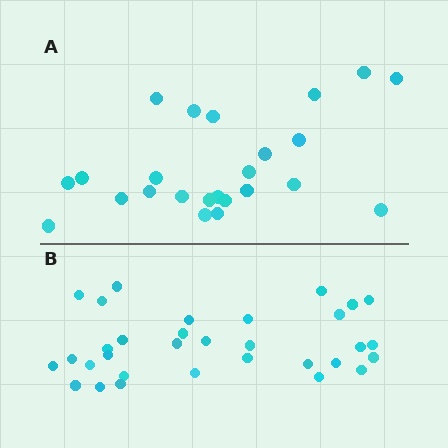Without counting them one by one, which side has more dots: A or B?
Region B (the bottom region) has more dots.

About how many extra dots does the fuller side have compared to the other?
Region B has roughly 8 or so more dots than region A.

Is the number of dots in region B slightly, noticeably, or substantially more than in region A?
Region B has noticeably more, but not dramatically so. The ratio is roughly 1.3 to 1.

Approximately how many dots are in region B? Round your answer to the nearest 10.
About 30 dots. (The exact count is 32, which rounds to 30.)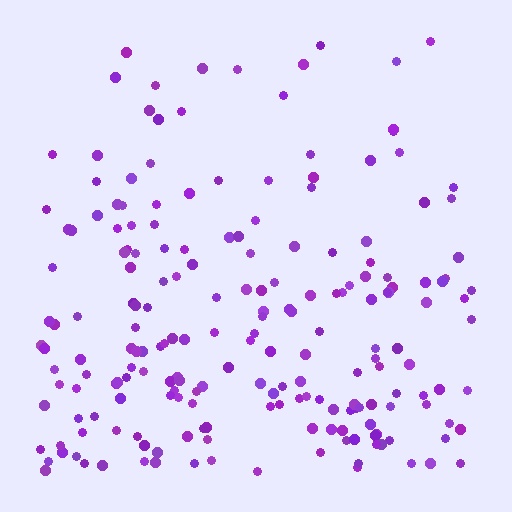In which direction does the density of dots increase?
From top to bottom, with the bottom side densest.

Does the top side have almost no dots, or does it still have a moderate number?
Still a moderate number, just noticeably fewer than the bottom.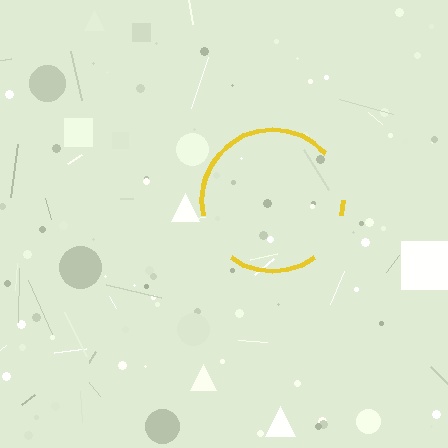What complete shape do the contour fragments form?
The contour fragments form a circle.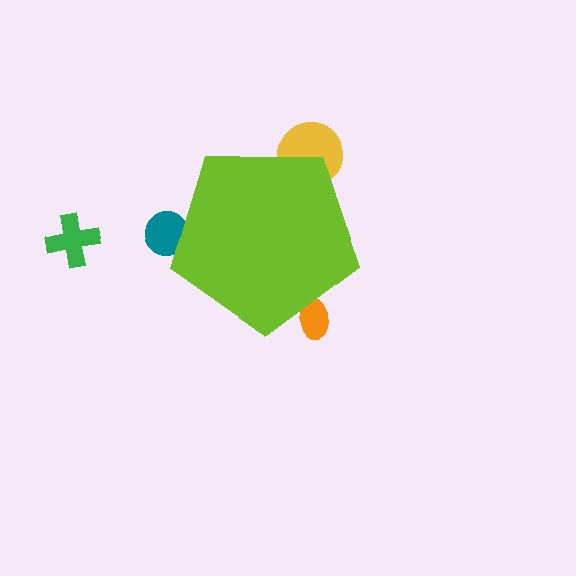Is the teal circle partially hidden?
Yes, the teal circle is partially hidden behind the lime pentagon.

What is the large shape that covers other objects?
A lime pentagon.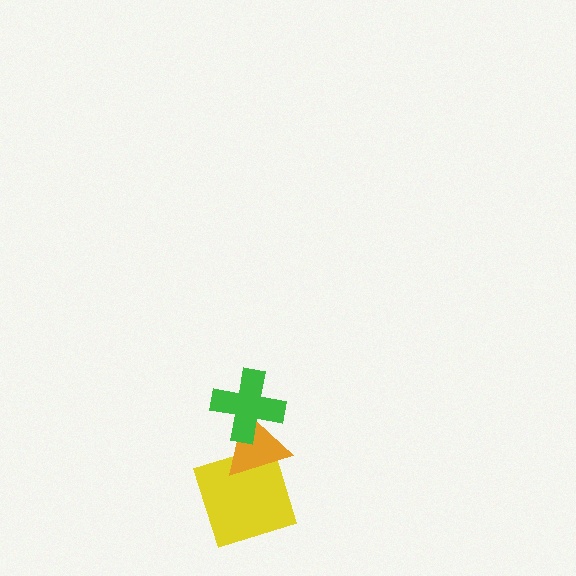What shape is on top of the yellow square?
The orange triangle is on top of the yellow square.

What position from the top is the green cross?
The green cross is 1st from the top.